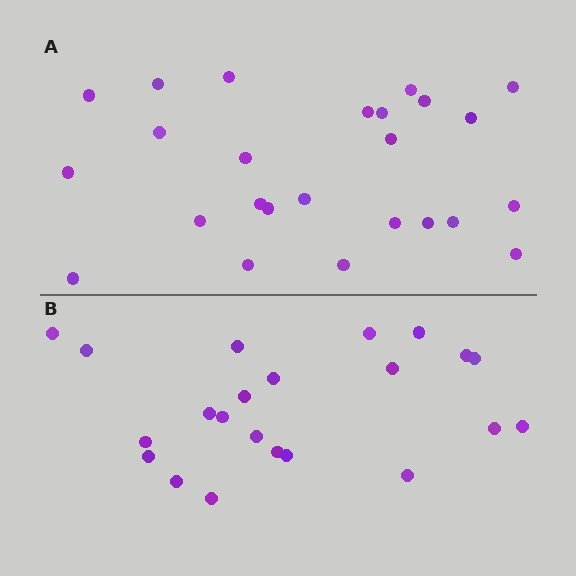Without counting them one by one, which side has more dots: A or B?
Region A (the top region) has more dots.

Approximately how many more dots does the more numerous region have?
Region A has just a few more — roughly 2 or 3 more dots than region B.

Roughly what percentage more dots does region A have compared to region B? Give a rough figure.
About 15% more.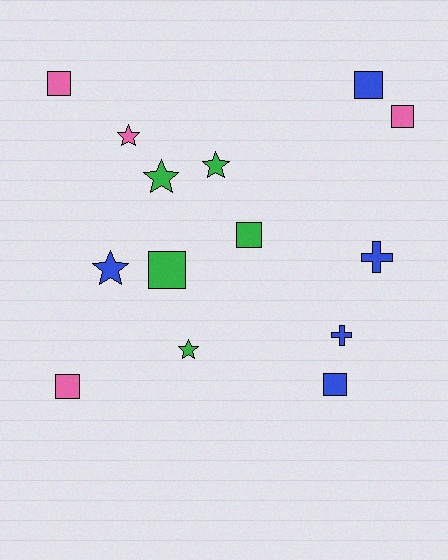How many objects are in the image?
There are 14 objects.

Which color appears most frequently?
Green, with 5 objects.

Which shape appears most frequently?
Square, with 7 objects.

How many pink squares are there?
There are 3 pink squares.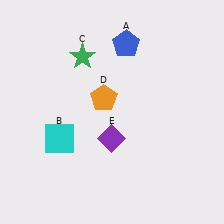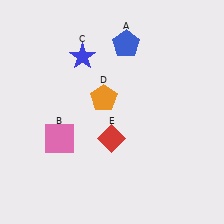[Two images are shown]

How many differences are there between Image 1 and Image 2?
There are 3 differences between the two images.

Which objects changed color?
B changed from cyan to pink. C changed from green to blue. E changed from purple to red.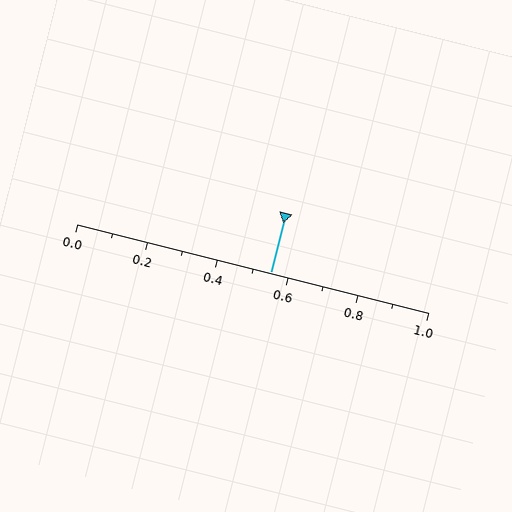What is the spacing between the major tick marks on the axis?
The major ticks are spaced 0.2 apart.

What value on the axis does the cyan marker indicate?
The marker indicates approximately 0.55.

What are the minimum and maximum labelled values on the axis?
The axis runs from 0.0 to 1.0.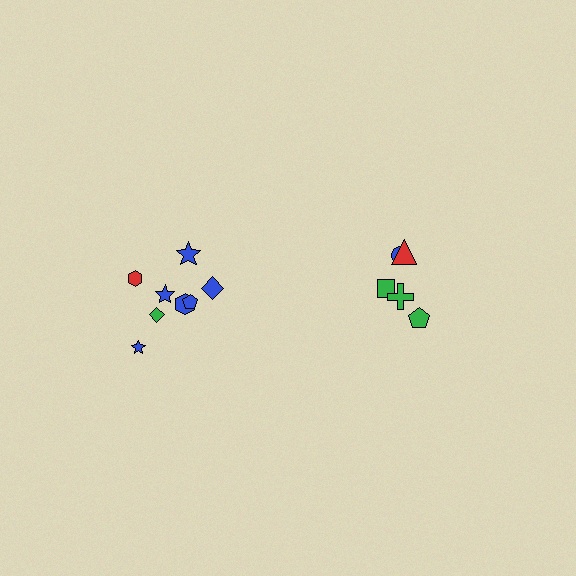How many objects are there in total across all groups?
There are 13 objects.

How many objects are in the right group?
There are 5 objects.